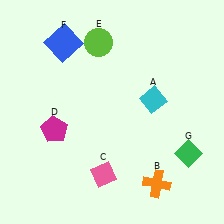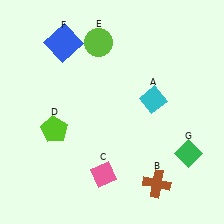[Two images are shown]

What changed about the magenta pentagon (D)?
In Image 1, D is magenta. In Image 2, it changed to lime.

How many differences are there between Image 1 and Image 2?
There are 2 differences between the two images.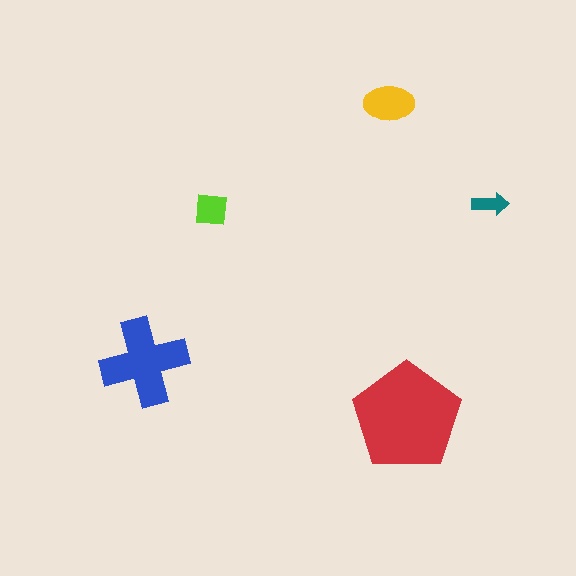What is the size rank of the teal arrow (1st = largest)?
5th.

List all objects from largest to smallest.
The red pentagon, the blue cross, the yellow ellipse, the lime square, the teal arrow.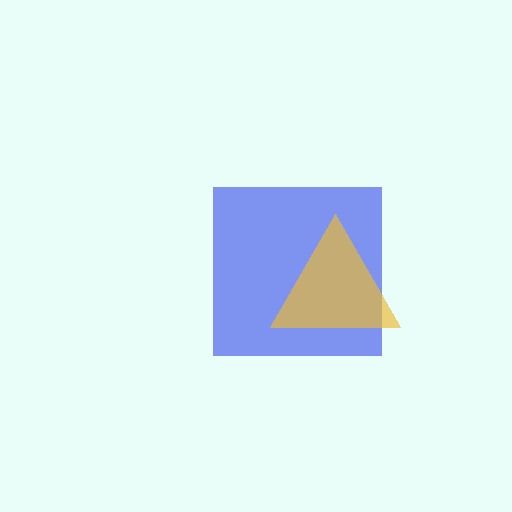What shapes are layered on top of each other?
The layered shapes are: a blue square, a yellow triangle.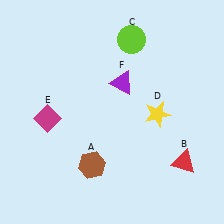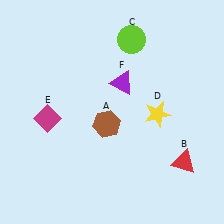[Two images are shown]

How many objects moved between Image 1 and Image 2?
1 object moved between the two images.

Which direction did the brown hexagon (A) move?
The brown hexagon (A) moved up.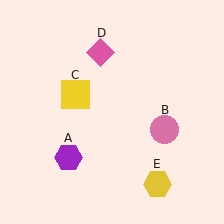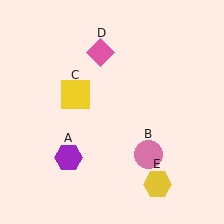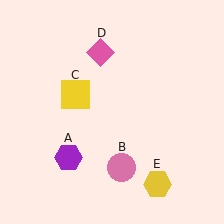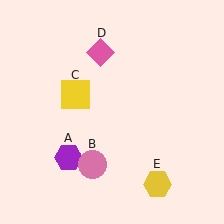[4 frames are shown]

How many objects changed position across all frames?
1 object changed position: pink circle (object B).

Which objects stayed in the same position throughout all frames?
Purple hexagon (object A) and yellow square (object C) and pink diamond (object D) and yellow hexagon (object E) remained stationary.